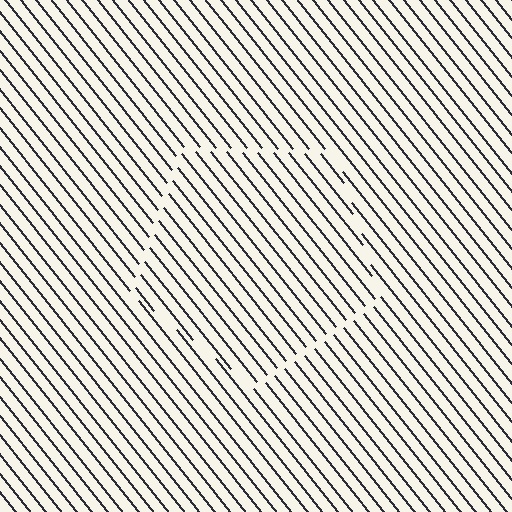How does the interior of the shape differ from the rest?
The interior of the shape contains the same grating, shifted by half a period — the contour is defined by the phase discontinuity where line-ends from the inner and outer gratings abut.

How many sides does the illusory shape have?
5 sides — the line-ends trace a pentagon.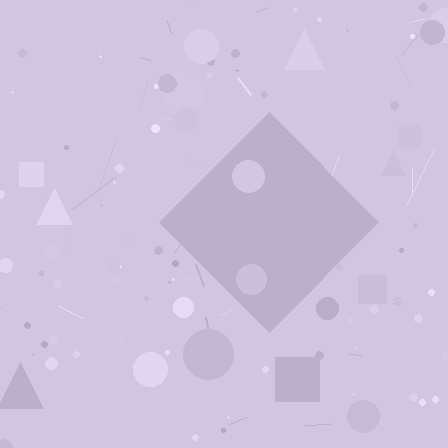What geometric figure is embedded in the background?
A diamond is embedded in the background.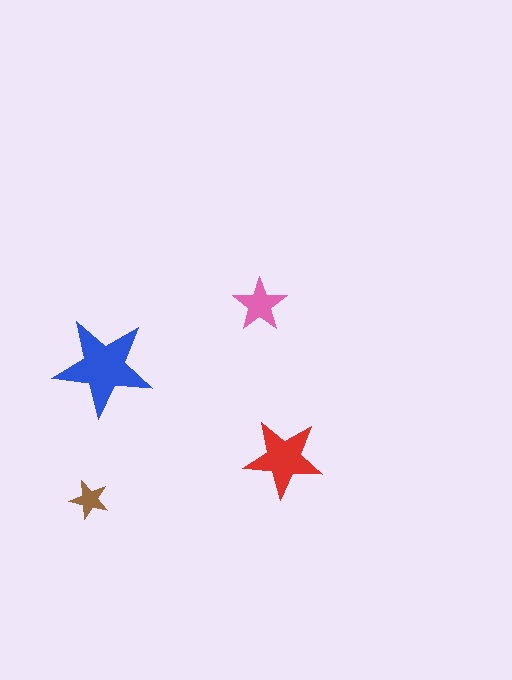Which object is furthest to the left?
The brown star is leftmost.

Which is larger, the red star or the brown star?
The red one.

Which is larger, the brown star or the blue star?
The blue one.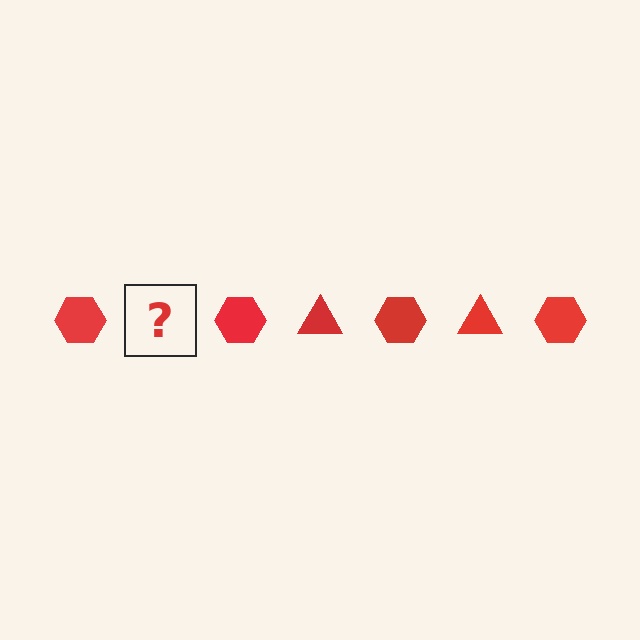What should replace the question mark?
The question mark should be replaced with a red triangle.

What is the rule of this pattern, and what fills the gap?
The rule is that the pattern cycles through hexagon, triangle shapes in red. The gap should be filled with a red triangle.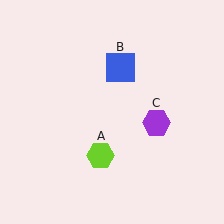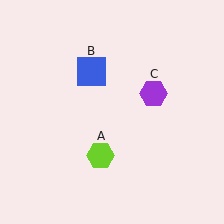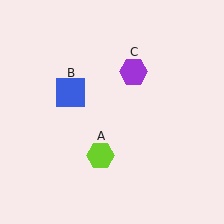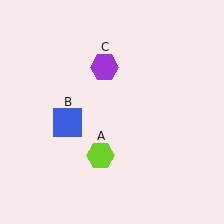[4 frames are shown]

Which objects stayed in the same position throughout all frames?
Lime hexagon (object A) remained stationary.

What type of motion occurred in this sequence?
The blue square (object B), purple hexagon (object C) rotated counterclockwise around the center of the scene.